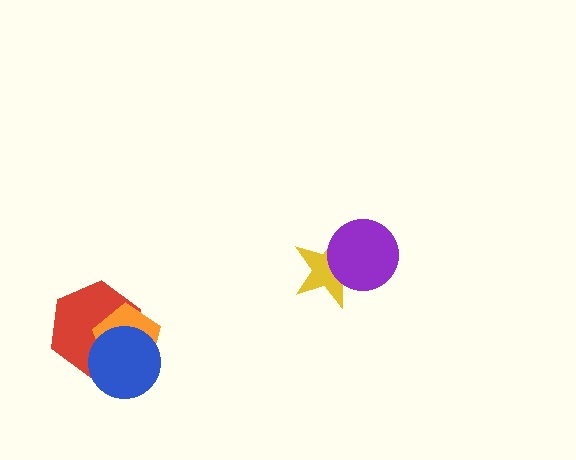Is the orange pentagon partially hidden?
Yes, it is partially covered by another shape.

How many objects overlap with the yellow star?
1 object overlaps with the yellow star.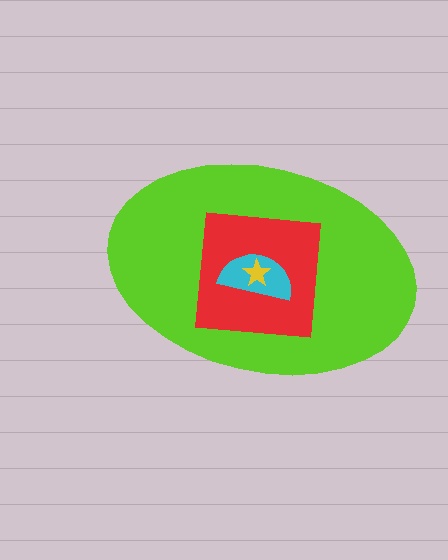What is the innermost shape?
The yellow star.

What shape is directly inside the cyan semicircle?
The yellow star.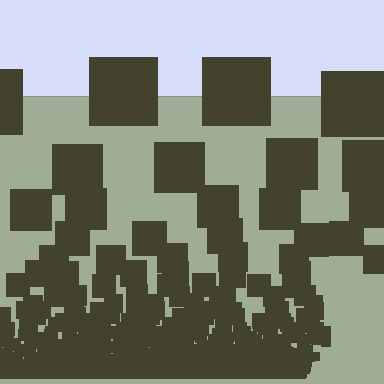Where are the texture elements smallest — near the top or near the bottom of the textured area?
Near the bottom.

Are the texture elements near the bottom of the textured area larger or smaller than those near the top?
Smaller. The gradient is inverted — elements near the bottom are smaller and denser.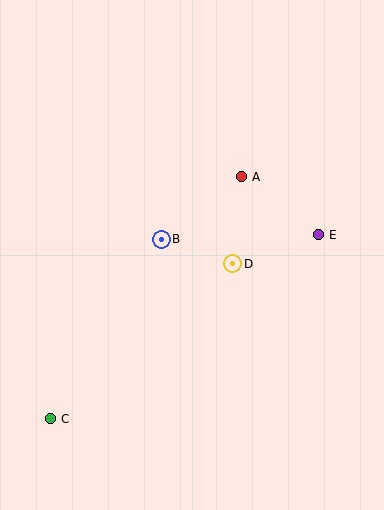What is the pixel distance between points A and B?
The distance between A and B is 101 pixels.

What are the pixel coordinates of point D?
Point D is at (233, 264).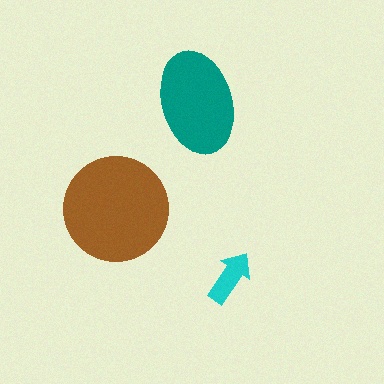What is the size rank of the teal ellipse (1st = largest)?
2nd.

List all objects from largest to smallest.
The brown circle, the teal ellipse, the cyan arrow.